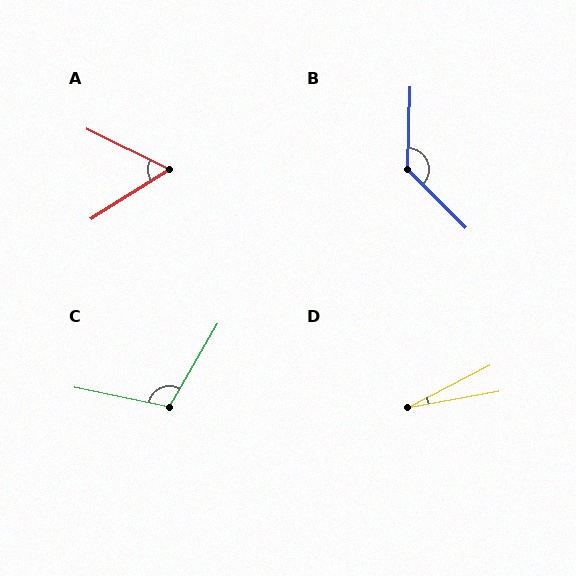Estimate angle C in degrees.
Approximately 109 degrees.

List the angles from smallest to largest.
D (17°), A (58°), C (109°), B (133°).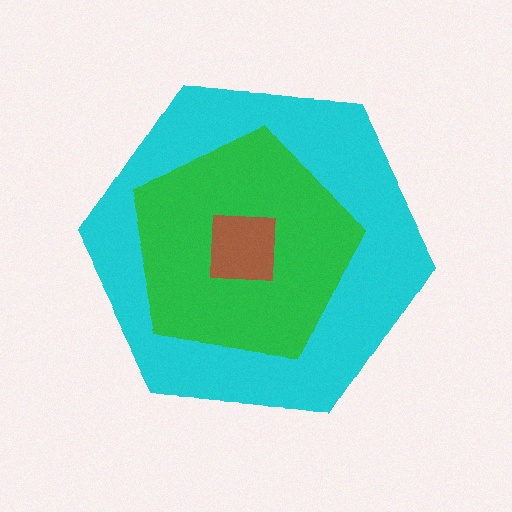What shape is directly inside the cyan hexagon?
The green pentagon.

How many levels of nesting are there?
3.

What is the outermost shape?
The cyan hexagon.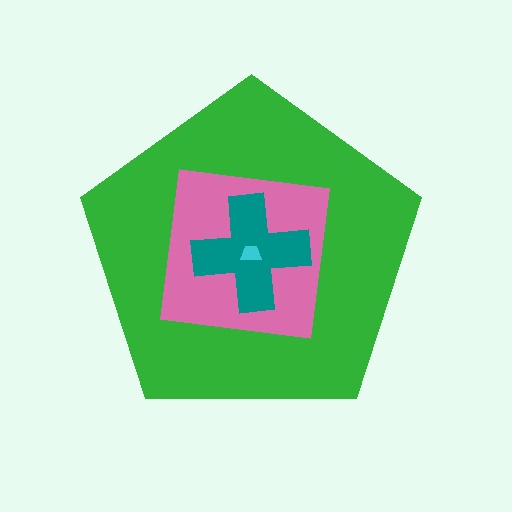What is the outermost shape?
The green pentagon.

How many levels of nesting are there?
4.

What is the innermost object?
The cyan trapezoid.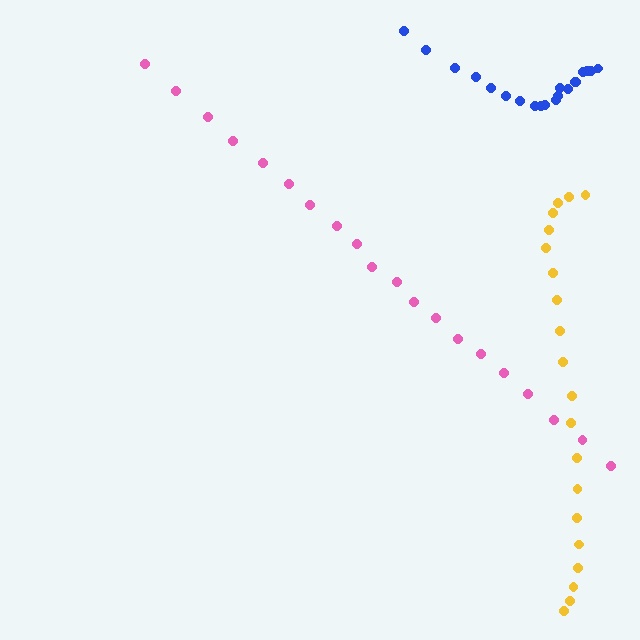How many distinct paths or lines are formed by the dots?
There are 3 distinct paths.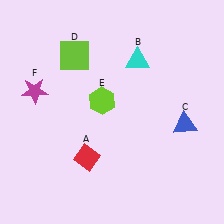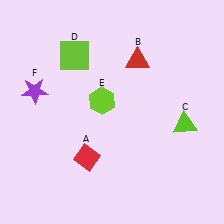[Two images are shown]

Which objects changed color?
B changed from cyan to red. C changed from blue to lime. F changed from magenta to purple.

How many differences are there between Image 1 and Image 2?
There are 3 differences between the two images.